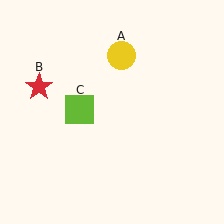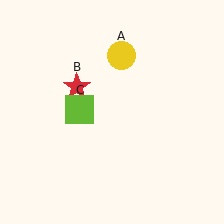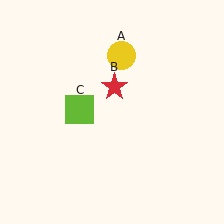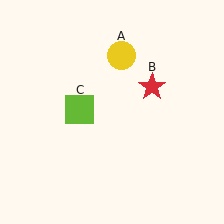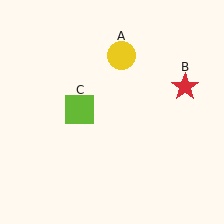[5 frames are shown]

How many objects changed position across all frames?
1 object changed position: red star (object B).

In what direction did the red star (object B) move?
The red star (object B) moved right.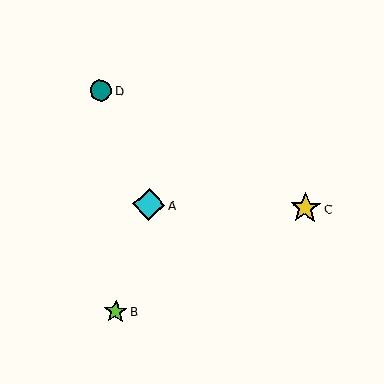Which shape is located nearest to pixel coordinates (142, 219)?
The cyan diamond (labeled A) at (149, 205) is nearest to that location.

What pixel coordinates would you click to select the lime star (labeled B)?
Click at (116, 312) to select the lime star B.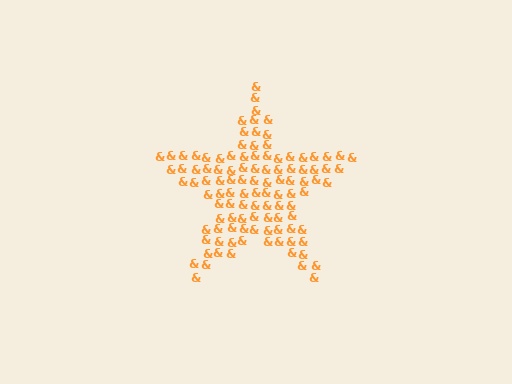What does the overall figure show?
The overall figure shows a star.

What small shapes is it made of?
It is made of small ampersands.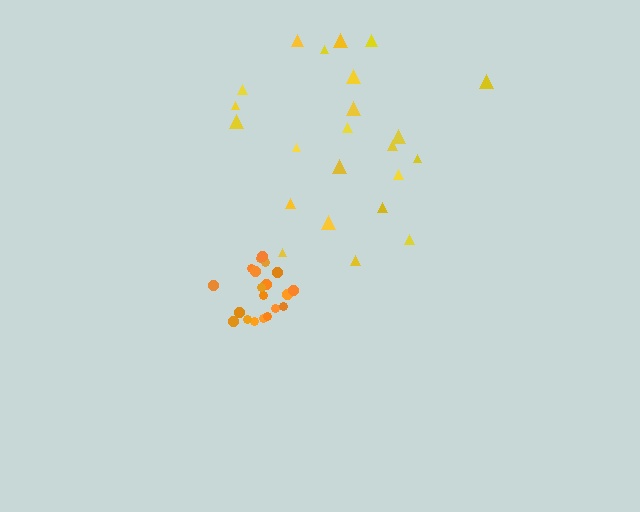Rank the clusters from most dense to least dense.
orange, yellow.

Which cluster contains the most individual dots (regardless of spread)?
Yellow (23).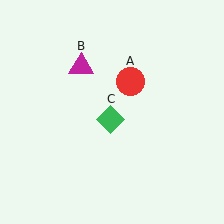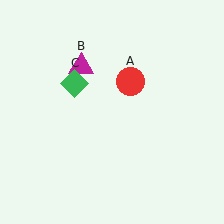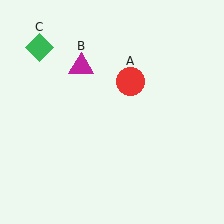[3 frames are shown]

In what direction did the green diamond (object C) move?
The green diamond (object C) moved up and to the left.